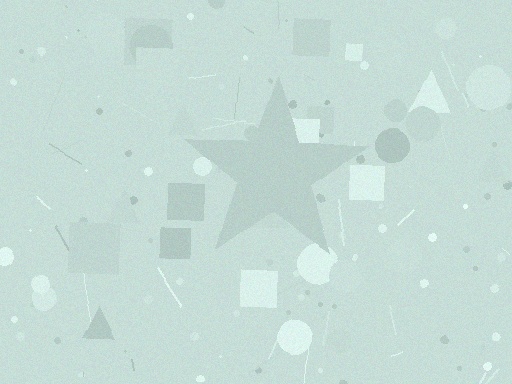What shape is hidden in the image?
A star is hidden in the image.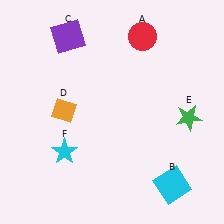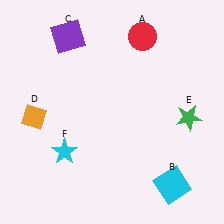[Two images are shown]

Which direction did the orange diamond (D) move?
The orange diamond (D) moved left.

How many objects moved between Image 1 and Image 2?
1 object moved between the two images.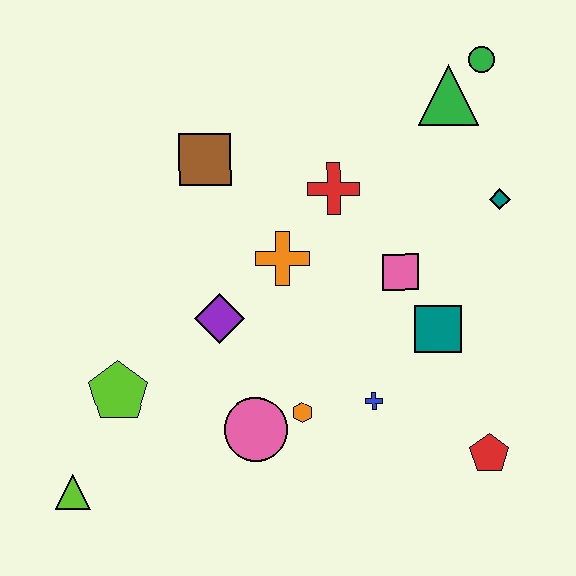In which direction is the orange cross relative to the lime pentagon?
The orange cross is to the right of the lime pentagon.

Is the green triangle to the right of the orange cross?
Yes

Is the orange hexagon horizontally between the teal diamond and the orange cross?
Yes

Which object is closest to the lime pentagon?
The lime triangle is closest to the lime pentagon.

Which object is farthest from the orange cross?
The lime triangle is farthest from the orange cross.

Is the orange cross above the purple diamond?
Yes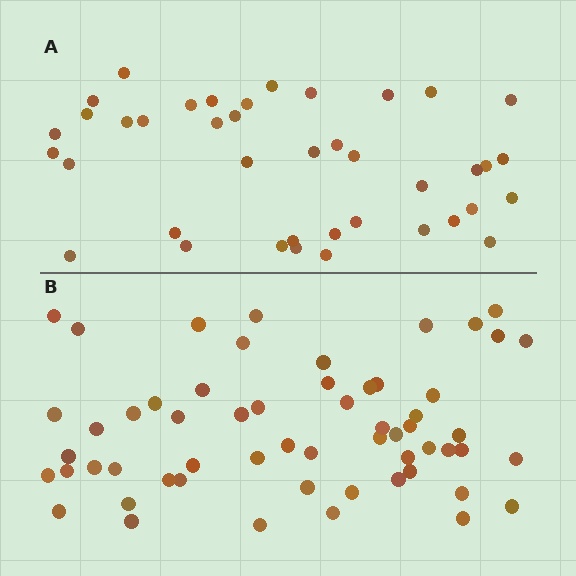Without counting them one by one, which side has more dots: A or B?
Region B (the bottom region) has more dots.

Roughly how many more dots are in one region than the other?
Region B has approximately 20 more dots than region A.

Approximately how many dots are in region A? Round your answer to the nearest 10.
About 40 dots.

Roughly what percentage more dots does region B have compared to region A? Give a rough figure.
About 45% more.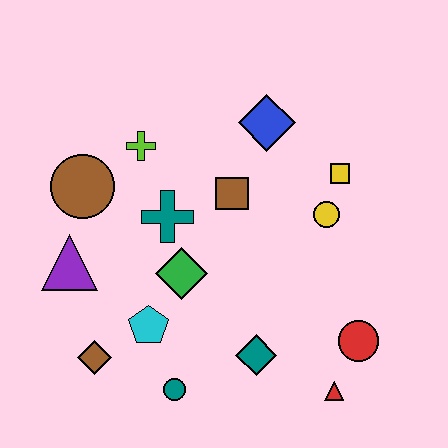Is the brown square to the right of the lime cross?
Yes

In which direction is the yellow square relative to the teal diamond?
The yellow square is above the teal diamond.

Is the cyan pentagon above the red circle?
Yes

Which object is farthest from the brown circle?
The red triangle is farthest from the brown circle.